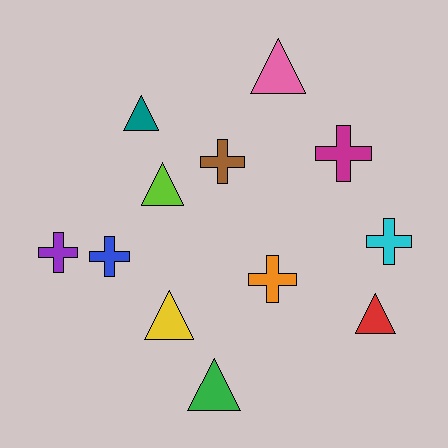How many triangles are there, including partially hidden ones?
There are 6 triangles.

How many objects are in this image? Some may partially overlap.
There are 12 objects.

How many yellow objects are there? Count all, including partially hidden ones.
There is 1 yellow object.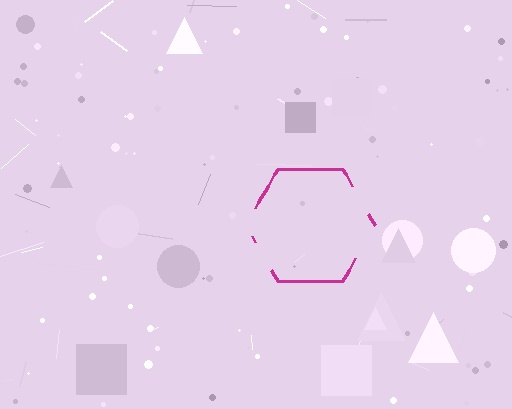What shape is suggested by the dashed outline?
The dashed outline suggests a hexagon.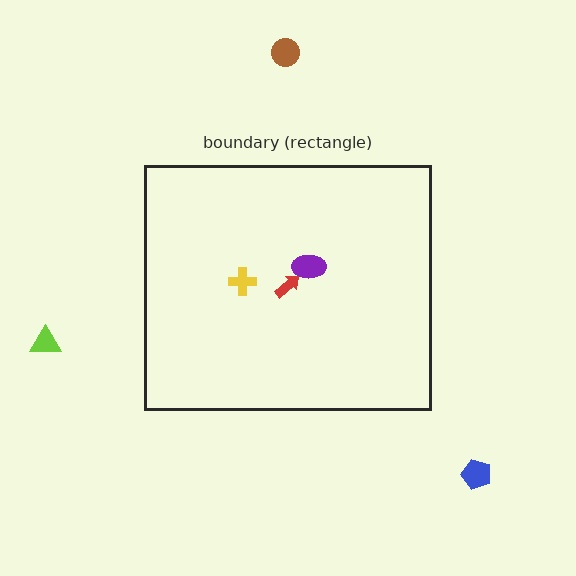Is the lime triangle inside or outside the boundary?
Outside.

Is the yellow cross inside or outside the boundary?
Inside.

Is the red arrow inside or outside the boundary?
Inside.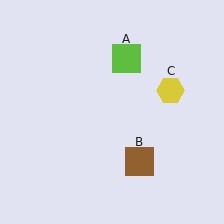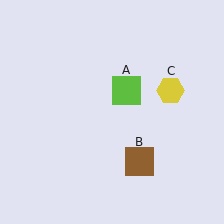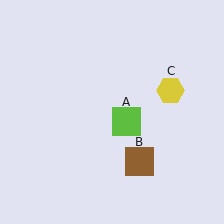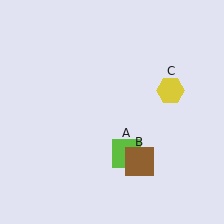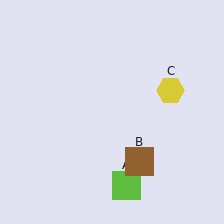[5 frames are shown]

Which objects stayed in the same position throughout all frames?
Brown square (object B) and yellow hexagon (object C) remained stationary.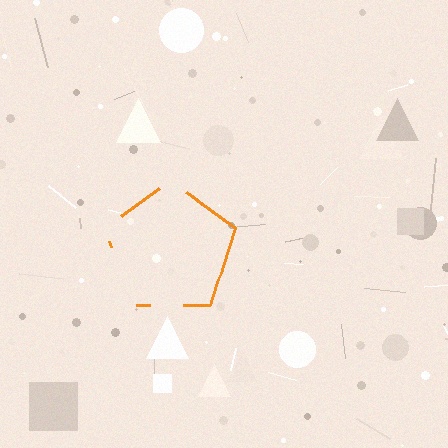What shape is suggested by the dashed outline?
The dashed outline suggests a pentagon.